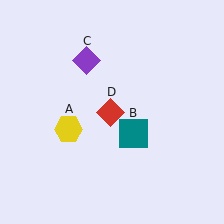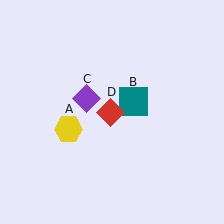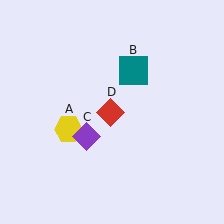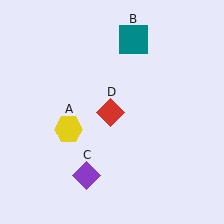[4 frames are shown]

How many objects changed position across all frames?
2 objects changed position: teal square (object B), purple diamond (object C).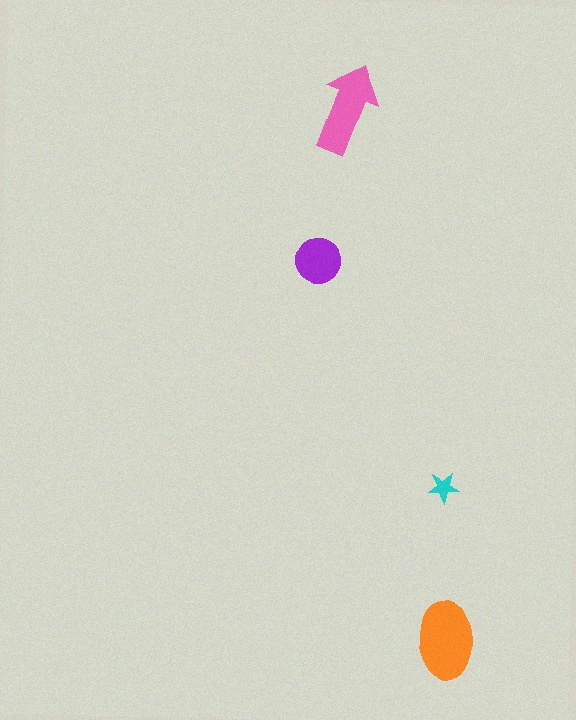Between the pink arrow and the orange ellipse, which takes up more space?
The orange ellipse.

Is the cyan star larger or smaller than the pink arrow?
Smaller.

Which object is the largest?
The orange ellipse.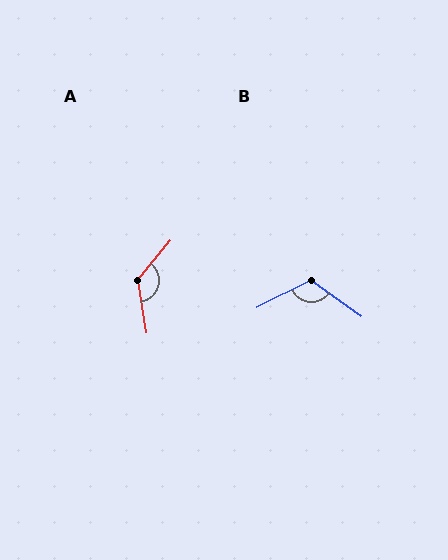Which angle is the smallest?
B, at approximately 118 degrees.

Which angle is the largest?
A, at approximately 131 degrees.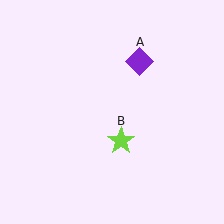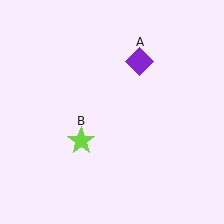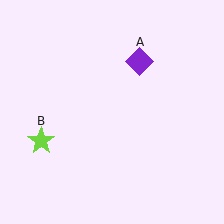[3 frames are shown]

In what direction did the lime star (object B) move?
The lime star (object B) moved left.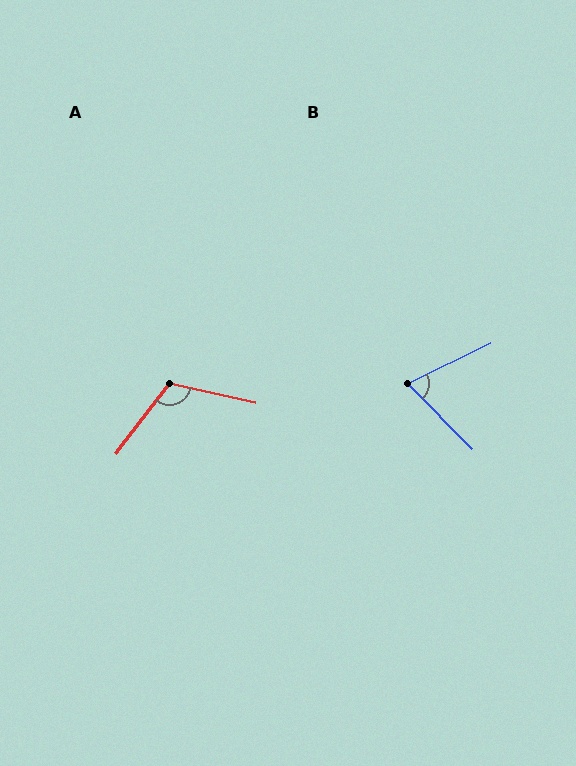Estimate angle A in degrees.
Approximately 115 degrees.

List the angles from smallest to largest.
B (71°), A (115°).